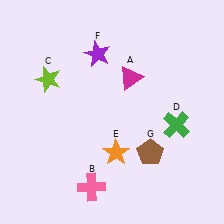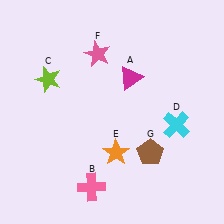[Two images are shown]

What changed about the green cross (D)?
In Image 1, D is green. In Image 2, it changed to cyan.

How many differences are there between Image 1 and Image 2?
There are 2 differences between the two images.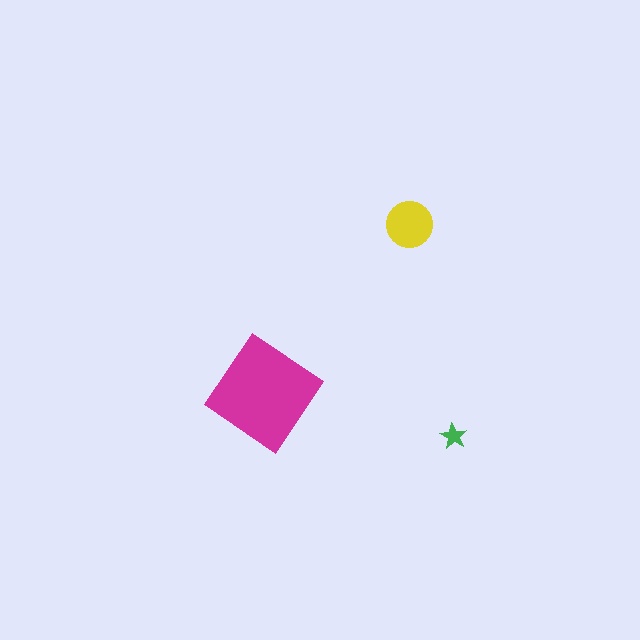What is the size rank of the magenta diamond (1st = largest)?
1st.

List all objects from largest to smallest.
The magenta diamond, the yellow circle, the green star.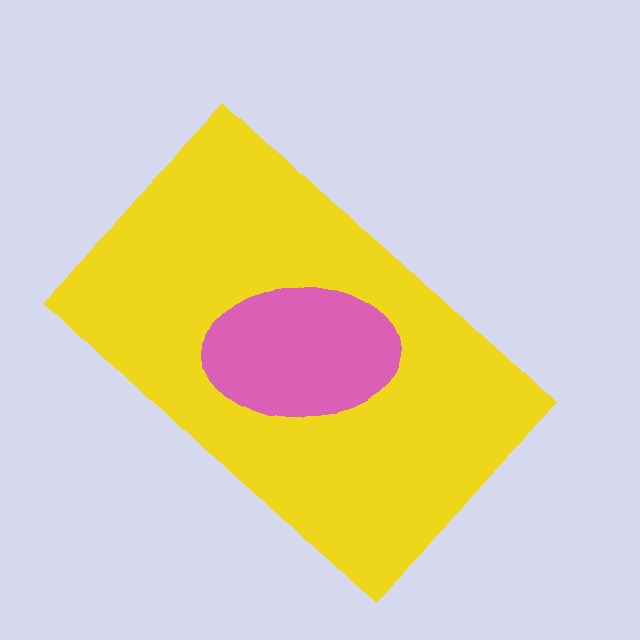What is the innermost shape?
The pink ellipse.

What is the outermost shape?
The yellow rectangle.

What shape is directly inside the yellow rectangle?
The pink ellipse.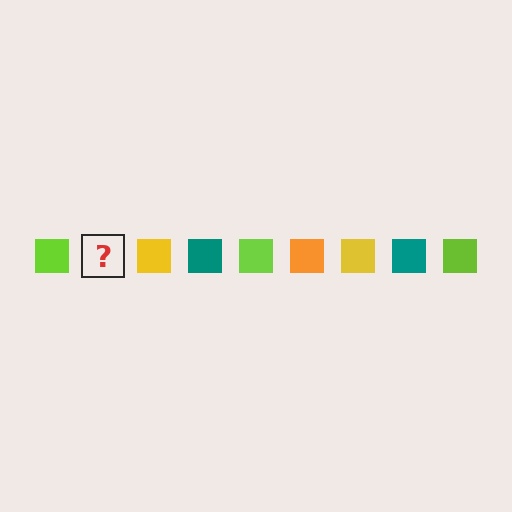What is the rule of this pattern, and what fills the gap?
The rule is that the pattern cycles through lime, orange, yellow, teal squares. The gap should be filled with an orange square.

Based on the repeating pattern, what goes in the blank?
The blank should be an orange square.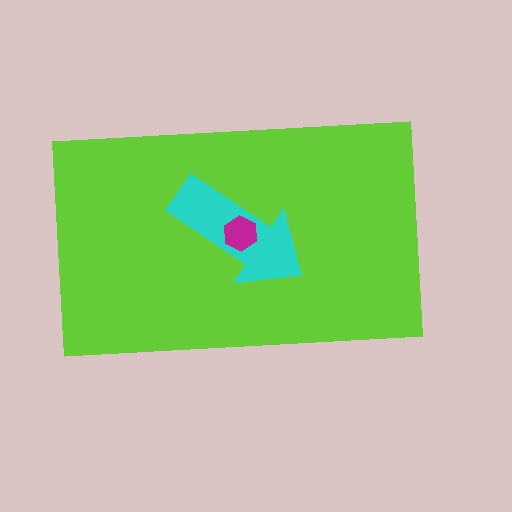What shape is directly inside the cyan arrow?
The magenta hexagon.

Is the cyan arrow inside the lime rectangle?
Yes.